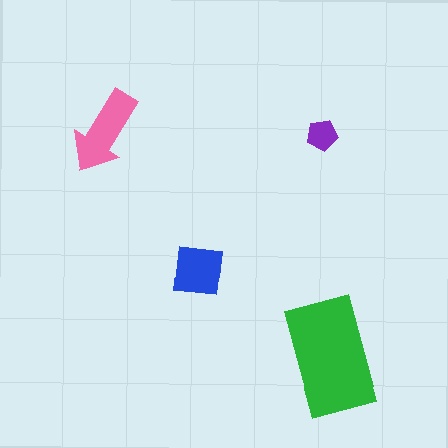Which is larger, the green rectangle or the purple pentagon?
The green rectangle.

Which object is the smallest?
The purple pentagon.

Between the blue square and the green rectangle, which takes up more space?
The green rectangle.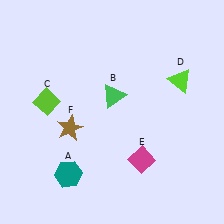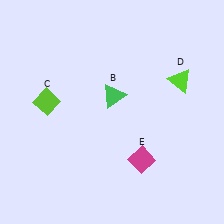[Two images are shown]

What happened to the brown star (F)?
The brown star (F) was removed in Image 2. It was in the bottom-left area of Image 1.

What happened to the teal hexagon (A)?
The teal hexagon (A) was removed in Image 2. It was in the bottom-left area of Image 1.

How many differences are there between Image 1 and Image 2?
There are 2 differences between the two images.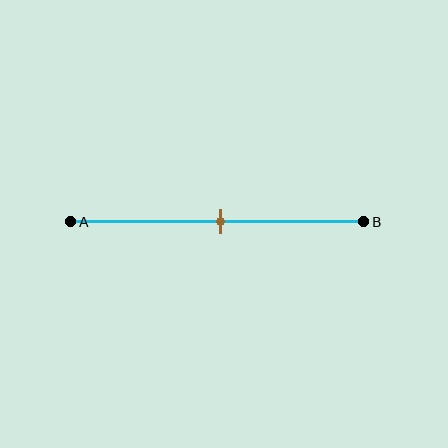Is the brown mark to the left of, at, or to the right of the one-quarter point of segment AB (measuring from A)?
The brown mark is to the right of the one-quarter point of segment AB.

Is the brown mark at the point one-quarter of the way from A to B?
No, the mark is at about 50% from A, not at the 25% one-quarter point.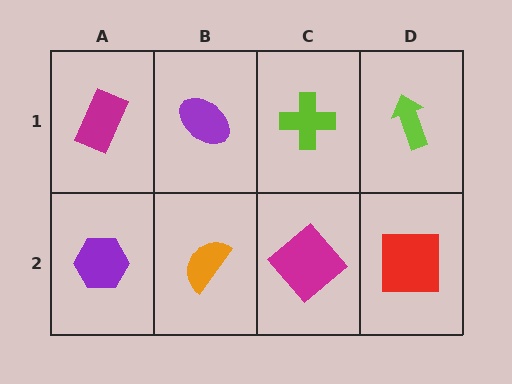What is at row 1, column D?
A lime arrow.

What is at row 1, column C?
A lime cross.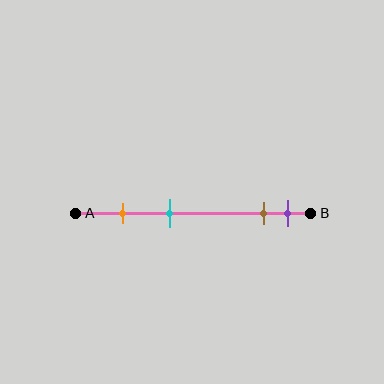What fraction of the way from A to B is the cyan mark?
The cyan mark is approximately 40% (0.4) of the way from A to B.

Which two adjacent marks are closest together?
The brown and purple marks are the closest adjacent pair.